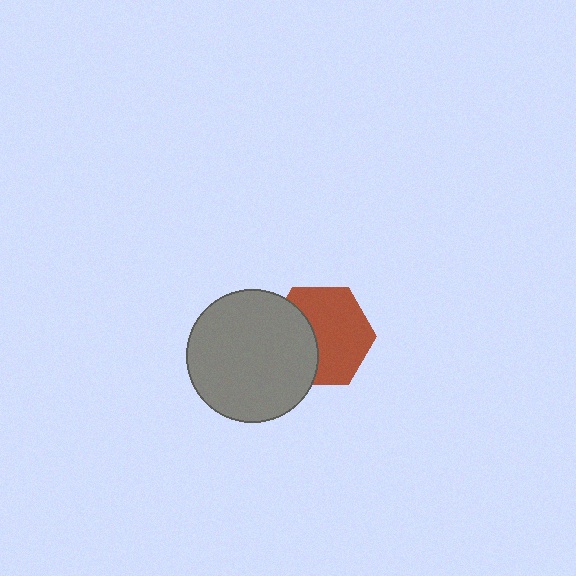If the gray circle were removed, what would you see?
You would see the complete brown hexagon.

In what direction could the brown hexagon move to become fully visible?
The brown hexagon could move right. That would shift it out from behind the gray circle entirely.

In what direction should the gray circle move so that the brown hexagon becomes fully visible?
The gray circle should move left. That is the shortest direction to clear the overlap and leave the brown hexagon fully visible.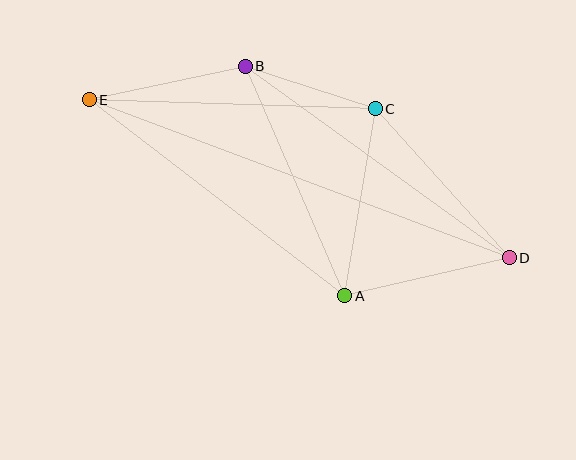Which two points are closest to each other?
Points B and C are closest to each other.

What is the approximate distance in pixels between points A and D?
The distance between A and D is approximately 169 pixels.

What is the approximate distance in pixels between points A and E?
The distance between A and E is approximately 322 pixels.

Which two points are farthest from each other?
Points D and E are farthest from each other.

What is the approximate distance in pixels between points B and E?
The distance between B and E is approximately 159 pixels.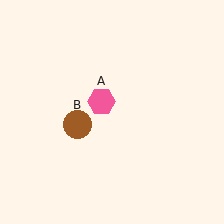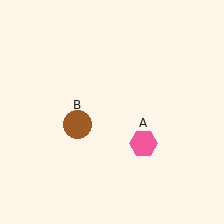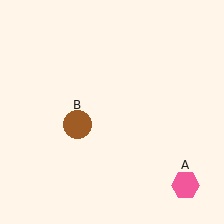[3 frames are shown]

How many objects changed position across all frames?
1 object changed position: pink hexagon (object A).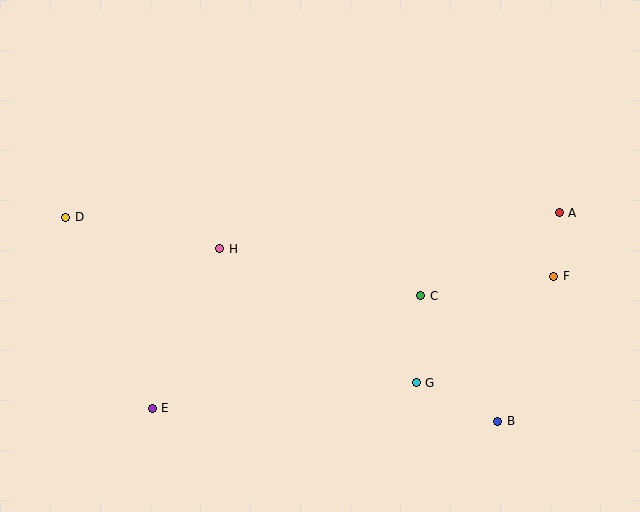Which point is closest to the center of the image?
Point H at (220, 249) is closest to the center.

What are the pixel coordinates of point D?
Point D is at (66, 217).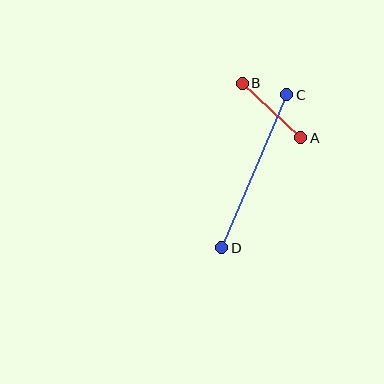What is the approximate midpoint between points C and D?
The midpoint is at approximately (254, 171) pixels.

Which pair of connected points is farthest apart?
Points C and D are farthest apart.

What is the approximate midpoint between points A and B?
The midpoint is at approximately (271, 111) pixels.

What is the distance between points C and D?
The distance is approximately 166 pixels.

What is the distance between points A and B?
The distance is approximately 80 pixels.